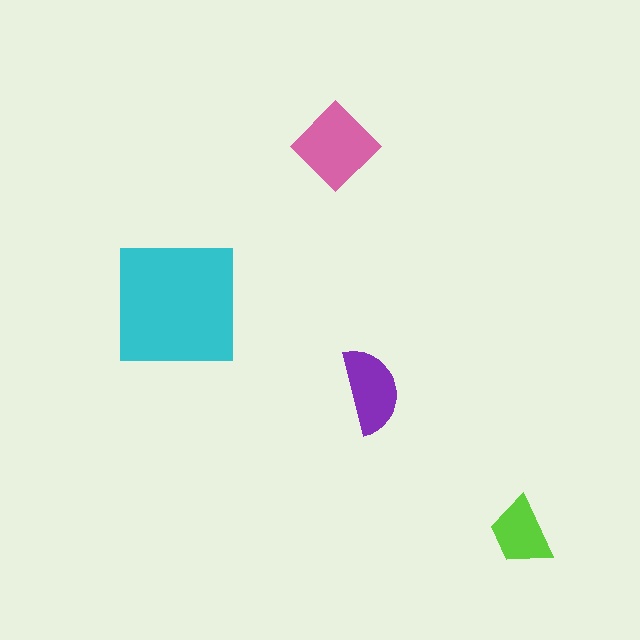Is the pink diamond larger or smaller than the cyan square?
Smaller.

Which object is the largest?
The cyan square.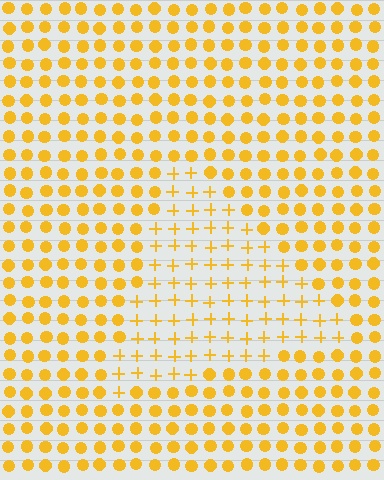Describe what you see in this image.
The image is filled with small yellow elements arranged in a uniform grid. A triangle-shaped region contains plus signs, while the surrounding area contains circles. The boundary is defined purely by the change in element shape.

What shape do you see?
I see a triangle.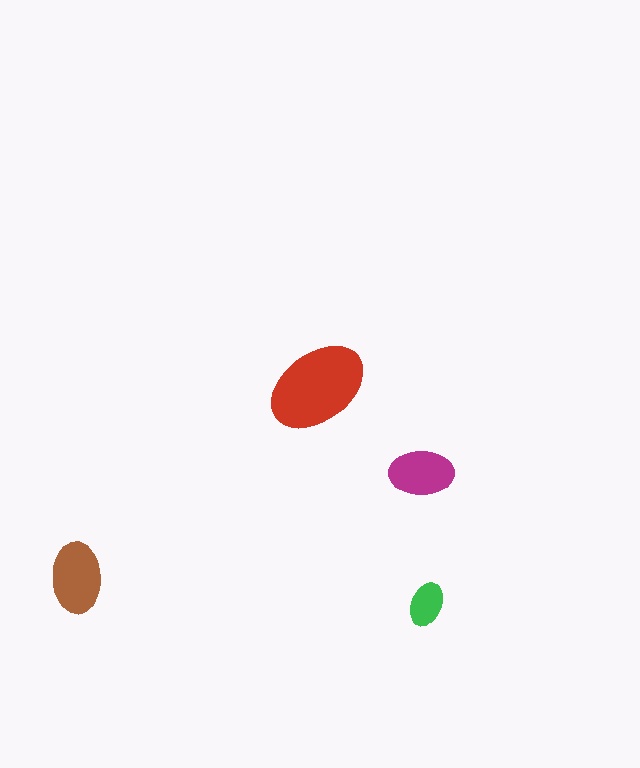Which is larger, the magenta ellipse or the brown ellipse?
The brown one.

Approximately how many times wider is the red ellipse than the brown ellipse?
About 1.5 times wider.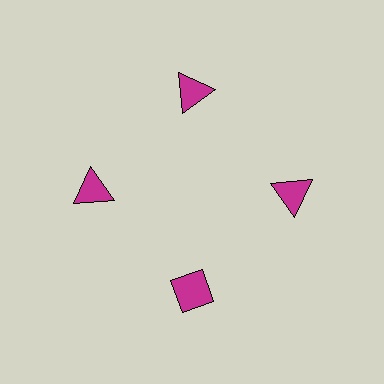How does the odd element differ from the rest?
It has a different shape: diamond instead of triangle.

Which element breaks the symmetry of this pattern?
The magenta diamond at roughly the 6 o'clock position breaks the symmetry. All other shapes are magenta triangles.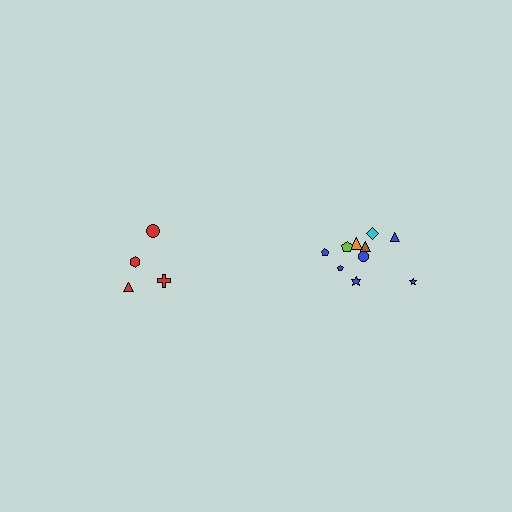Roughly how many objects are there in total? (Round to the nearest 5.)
Roughly 15 objects in total.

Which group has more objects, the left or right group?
The right group.